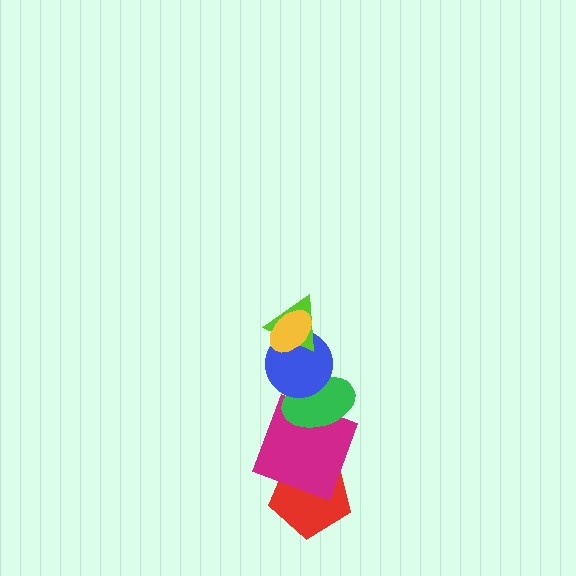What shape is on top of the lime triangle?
The yellow ellipse is on top of the lime triangle.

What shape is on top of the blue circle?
The lime triangle is on top of the blue circle.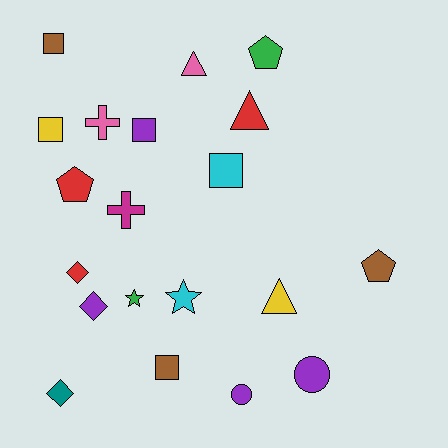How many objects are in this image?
There are 20 objects.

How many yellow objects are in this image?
There are 2 yellow objects.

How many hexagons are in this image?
There are no hexagons.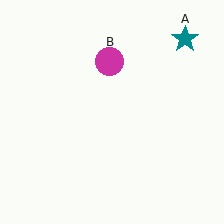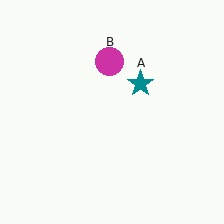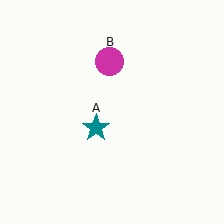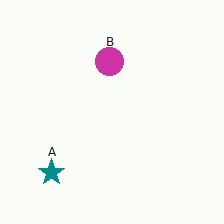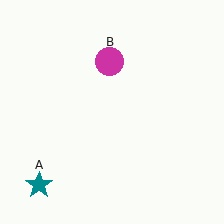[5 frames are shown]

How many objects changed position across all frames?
1 object changed position: teal star (object A).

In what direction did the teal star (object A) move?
The teal star (object A) moved down and to the left.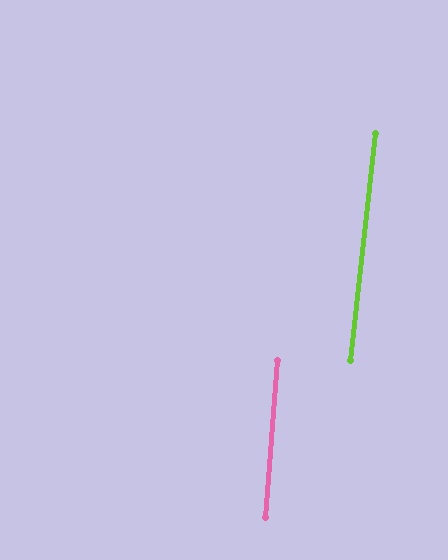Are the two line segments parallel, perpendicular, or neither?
Parallel — their directions differ by only 1.7°.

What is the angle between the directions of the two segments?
Approximately 2 degrees.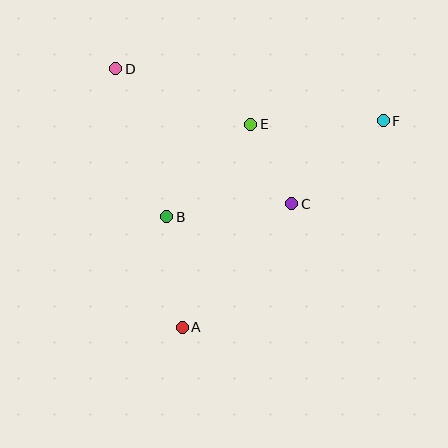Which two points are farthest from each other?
Points A and F are farthest from each other.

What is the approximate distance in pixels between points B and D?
The distance between B and D is approximately 157 pixels.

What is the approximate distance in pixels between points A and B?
The distance between A and B is approximately 112 pixels.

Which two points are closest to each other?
Points C and E are closest to each other.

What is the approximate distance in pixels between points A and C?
The distance between A and C is approximately 165 pixels.